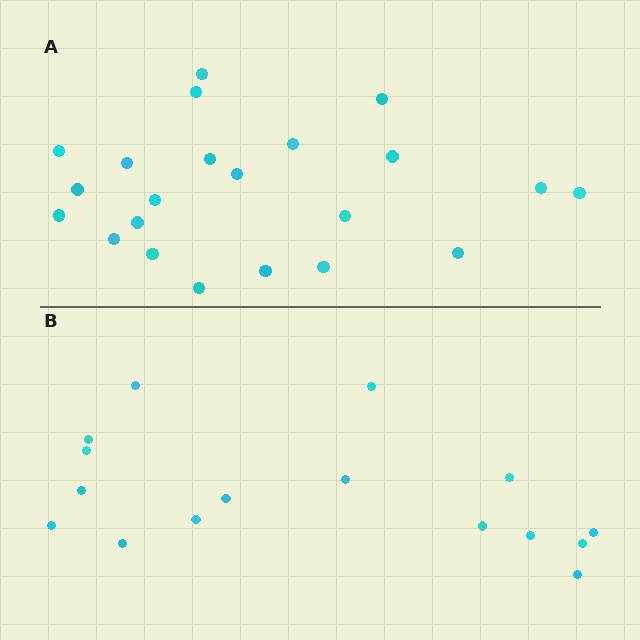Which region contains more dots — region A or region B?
Region A (the top region) has more dots.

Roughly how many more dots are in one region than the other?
Region A has about 6 more dots than region B.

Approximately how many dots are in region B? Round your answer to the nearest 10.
About 20 dots. (The exact count is 16, which rounds to 20.)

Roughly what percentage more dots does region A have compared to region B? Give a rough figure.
About 40% more.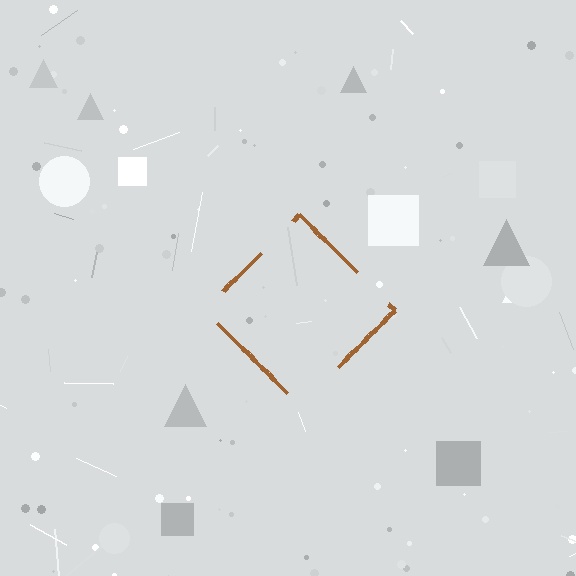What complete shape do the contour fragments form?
The contour fragments form a diamond.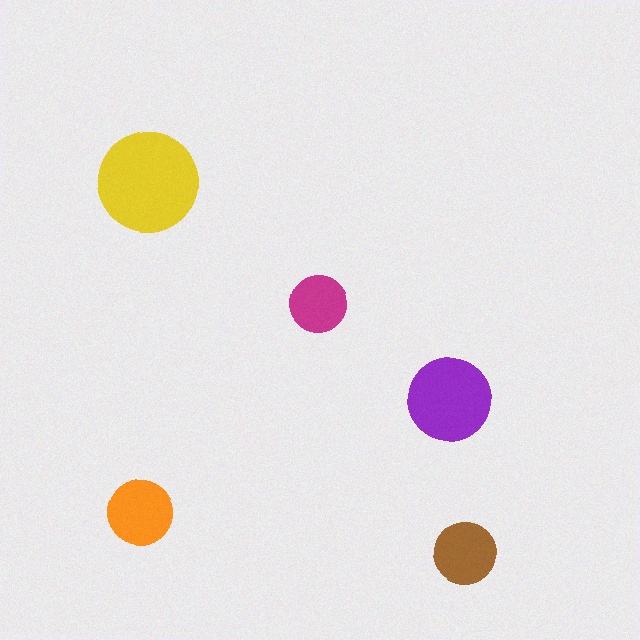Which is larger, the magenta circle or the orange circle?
The orange one.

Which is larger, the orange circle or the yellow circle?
The yellow one.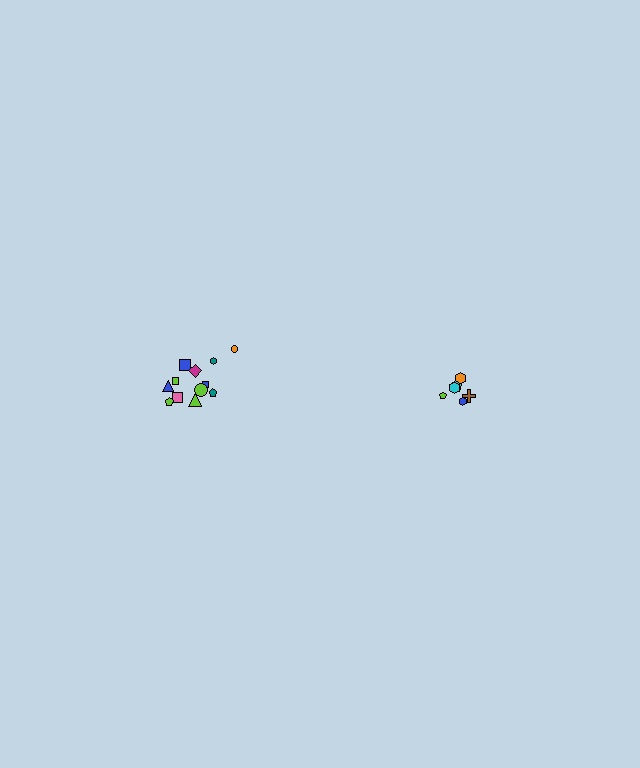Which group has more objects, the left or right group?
The left group.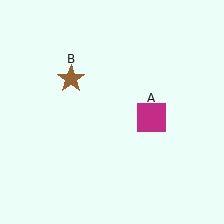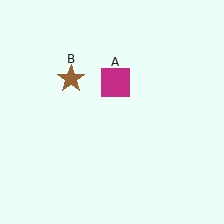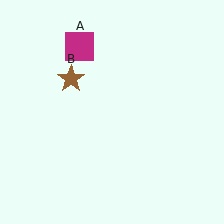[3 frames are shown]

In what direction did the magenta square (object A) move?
The magenta square (object A) moved up and to the left.